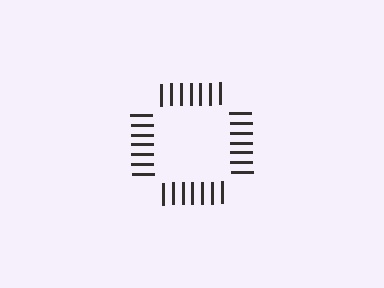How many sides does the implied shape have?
4 sides — the line-ends trace a square.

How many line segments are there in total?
28 — 7 along each of the 4 edges.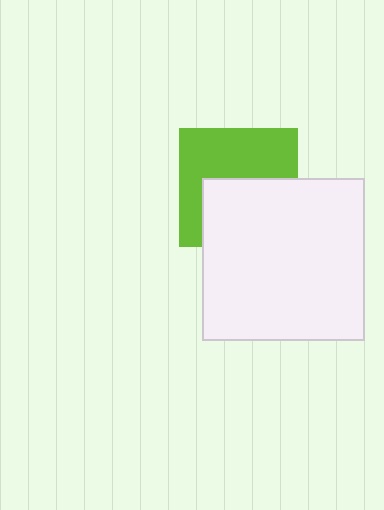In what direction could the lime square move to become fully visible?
The lime square could move up. That would shift it out from behind the white square entirely.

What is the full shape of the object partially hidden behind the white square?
The partially hidden object is a lime square.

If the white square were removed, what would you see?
You would see the complete lime square.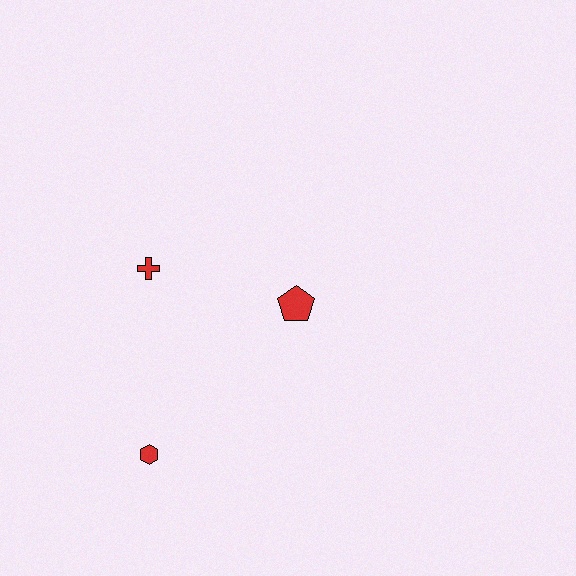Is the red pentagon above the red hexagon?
Yes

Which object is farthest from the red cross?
The red hexagon is farthest from the red cross.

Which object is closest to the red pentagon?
The red cross is closest to the red pentagon.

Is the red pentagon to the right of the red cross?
Yes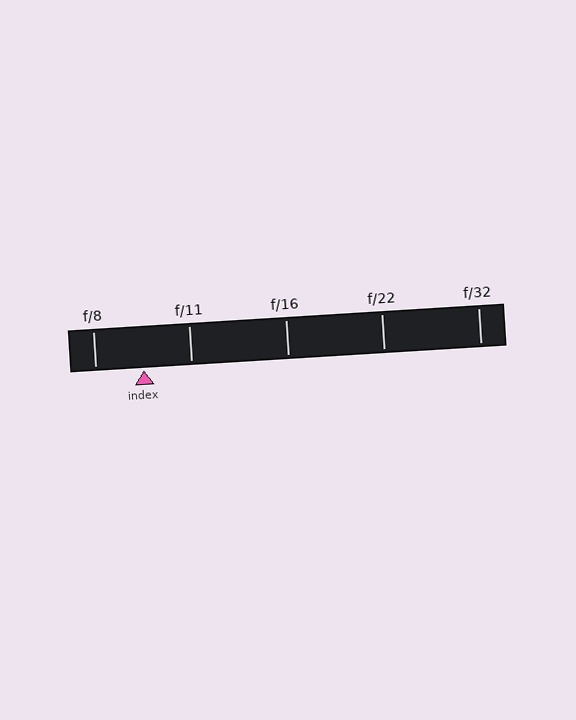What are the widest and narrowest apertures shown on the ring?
The widest aperture shown is f/8 and the narrowest is f/32.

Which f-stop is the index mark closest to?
The index mark is closest to f/11.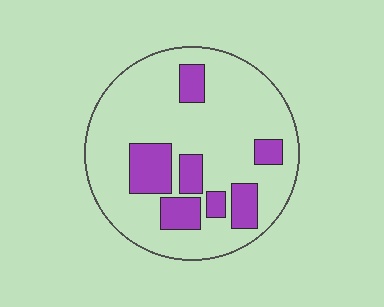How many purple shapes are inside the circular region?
7.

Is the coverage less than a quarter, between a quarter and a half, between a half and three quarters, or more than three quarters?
Less than a quarter.